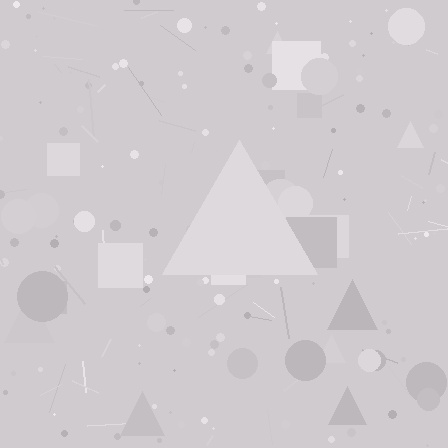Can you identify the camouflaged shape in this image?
The camouflaged shape is a triangle.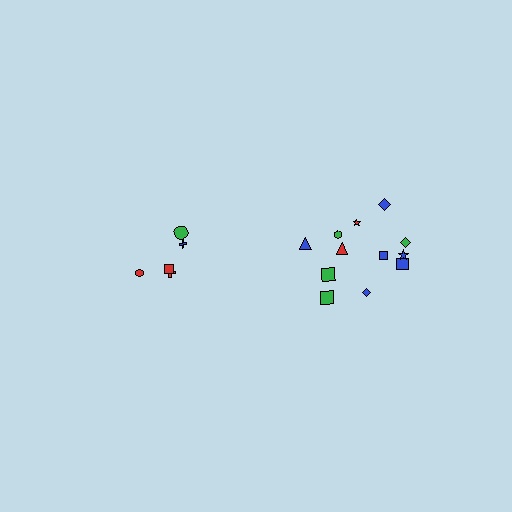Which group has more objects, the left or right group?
The right group.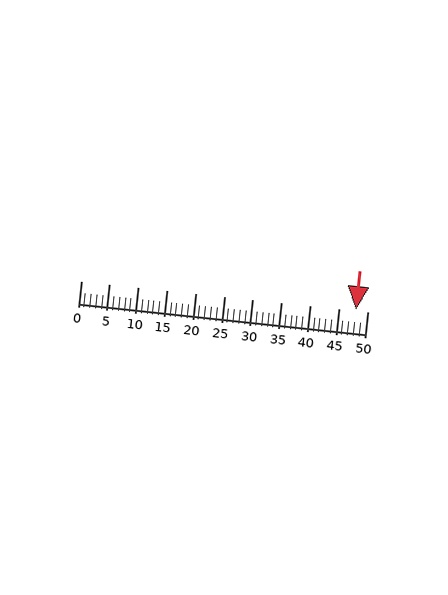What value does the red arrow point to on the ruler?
The red arrow points to approximately 48.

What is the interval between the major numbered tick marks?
The major tick marks are spaced 5 units apart.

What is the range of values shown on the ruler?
The ruler shows values from 0 to 50.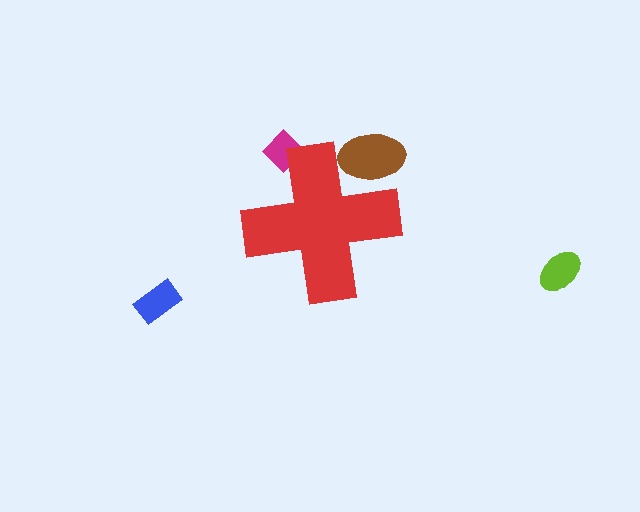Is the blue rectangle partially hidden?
No, the blue rectangle is fully visible.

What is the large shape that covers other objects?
A red cross.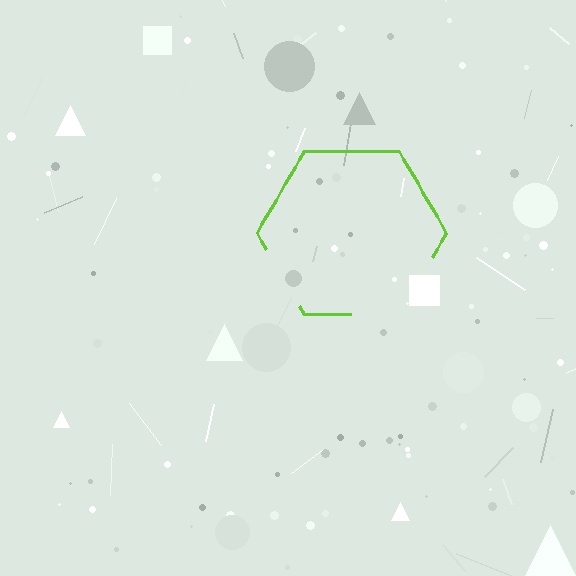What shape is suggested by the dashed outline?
The dashed outline suggests a hexagon.